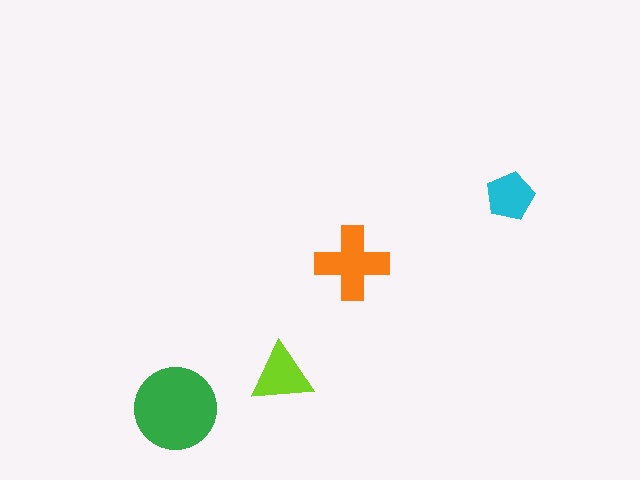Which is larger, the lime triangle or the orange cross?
The orange cross.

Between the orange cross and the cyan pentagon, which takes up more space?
The orange cross.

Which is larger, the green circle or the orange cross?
The green circle.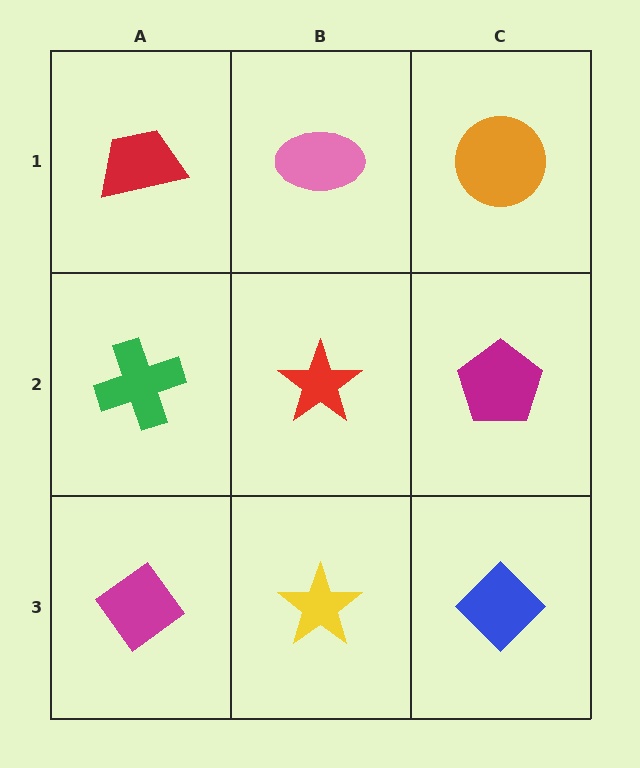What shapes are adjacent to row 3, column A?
A green cross (row 2, column A), a yellow star (row 3, column B).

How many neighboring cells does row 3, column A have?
2.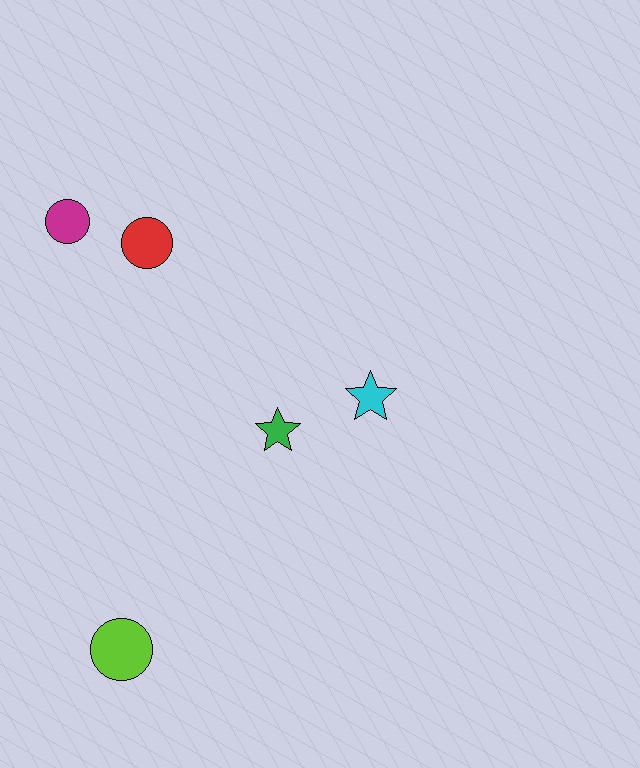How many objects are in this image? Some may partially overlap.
There are 5 objects.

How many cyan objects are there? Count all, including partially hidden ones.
There is 1 cyan object.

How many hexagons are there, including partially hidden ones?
There are no hexagons.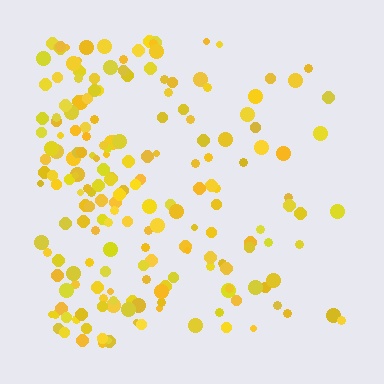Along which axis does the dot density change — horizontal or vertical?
Horizontal.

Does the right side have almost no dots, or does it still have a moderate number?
Still a moderate number, just noticeably fewer than the left.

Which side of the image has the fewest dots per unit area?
The right.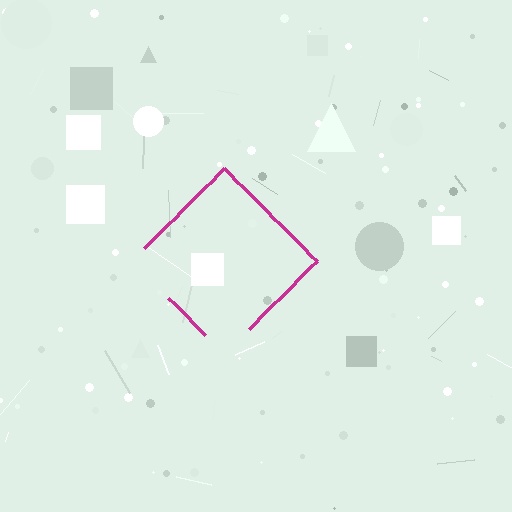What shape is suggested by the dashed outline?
The dashed outline suggests a diamond.